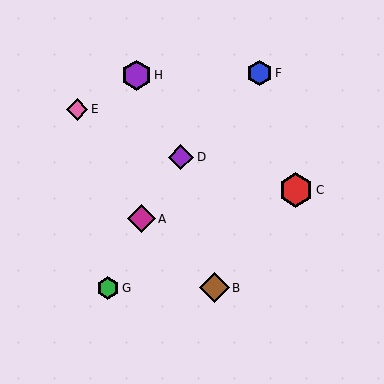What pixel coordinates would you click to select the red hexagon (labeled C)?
Click at (296, 190) to select the red hexagon C.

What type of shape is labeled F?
Shape F is a blue hexagon.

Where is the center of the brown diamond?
The center of the brown diamond is at (214, 288).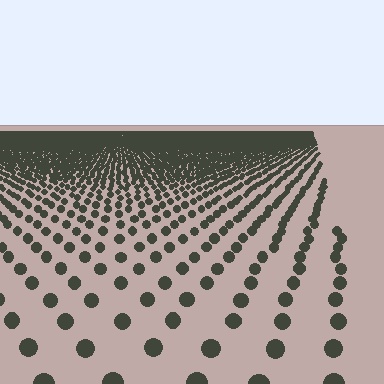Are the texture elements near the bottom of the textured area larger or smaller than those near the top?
Larger. Near the bottom, elements are closer to the viewer and appear at a bigger on-screen size.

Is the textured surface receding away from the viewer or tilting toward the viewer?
The surface is receding away from the viewer. Texture elements get smaller and denser toward the top.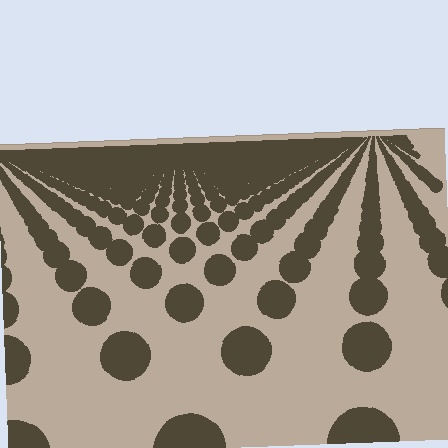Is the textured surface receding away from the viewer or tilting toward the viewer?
The surface is receding away from the viewer. Texture elements get smaller and denser toward the top.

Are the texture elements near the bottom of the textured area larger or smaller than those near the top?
Larger. Near the bottom, elements are closer to the viewer and appear at a bigger on-screen size.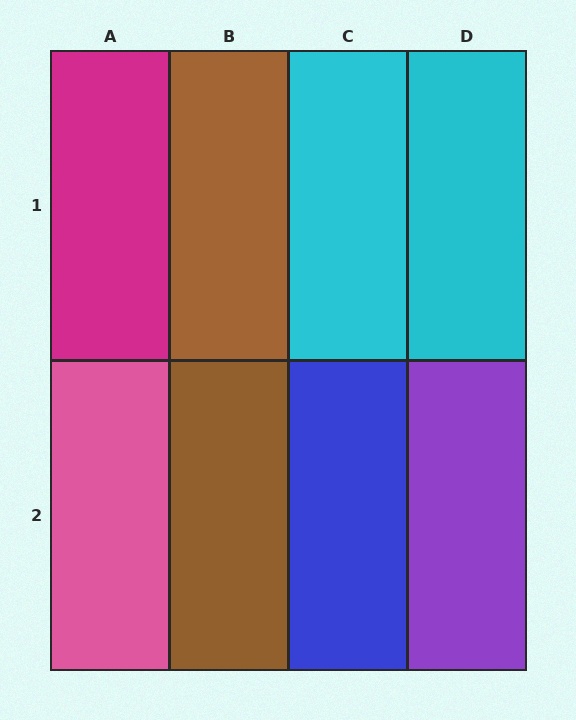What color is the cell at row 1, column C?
Cyan.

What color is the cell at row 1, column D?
Cyan.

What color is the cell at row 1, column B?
Brown.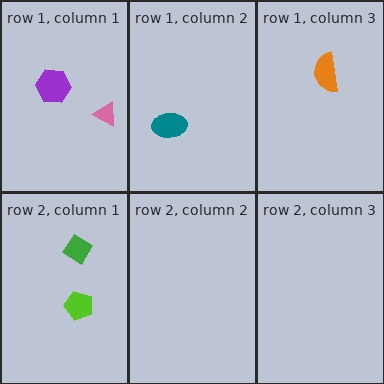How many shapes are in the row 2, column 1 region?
2.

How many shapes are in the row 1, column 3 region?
1.